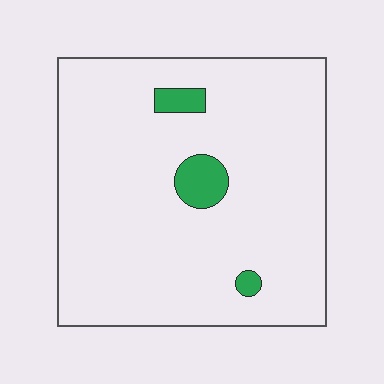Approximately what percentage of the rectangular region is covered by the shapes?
Approximately 5%.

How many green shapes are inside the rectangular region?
3.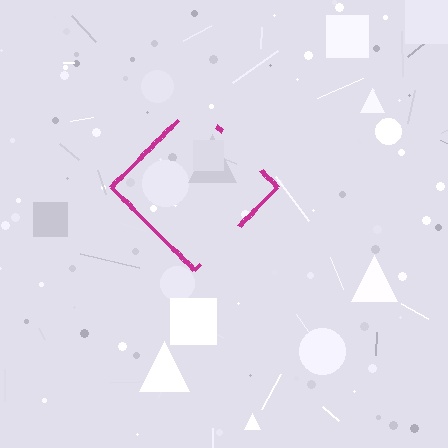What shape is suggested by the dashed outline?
The dashed outline suggests a diamond.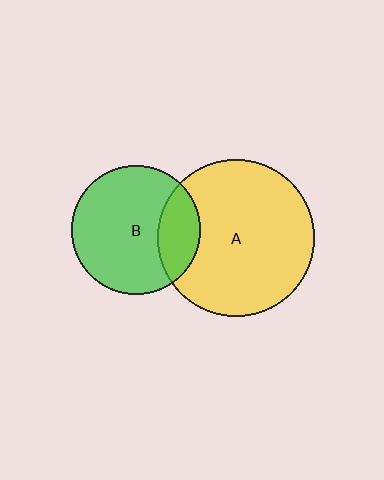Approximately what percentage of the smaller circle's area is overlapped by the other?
Approximately 25%.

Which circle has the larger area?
Circle A (yellow).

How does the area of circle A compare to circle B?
Approximately 1.5 times.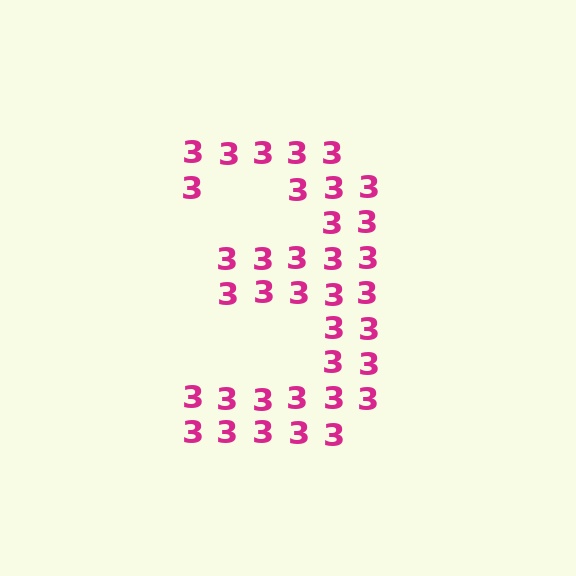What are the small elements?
The small elements are digit 3's.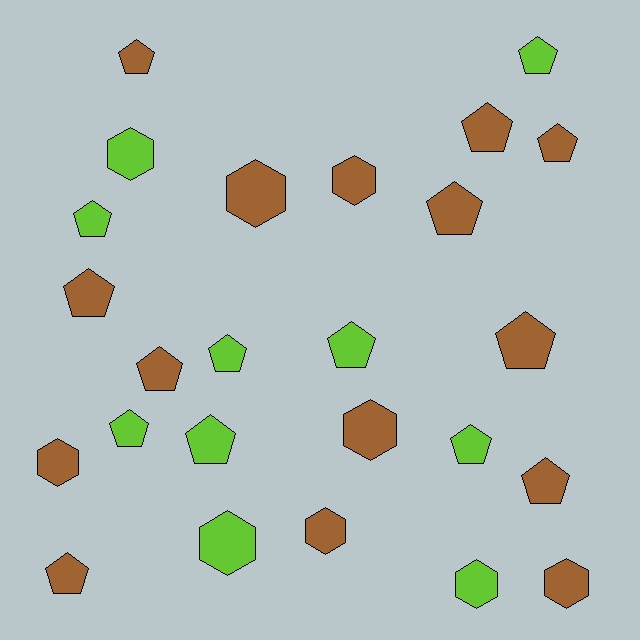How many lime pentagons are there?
There are 7 lime pentagons.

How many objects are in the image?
There are 25 objects.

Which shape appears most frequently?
Pentagon, with 16 objects.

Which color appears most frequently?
Brown, with 15 objects.